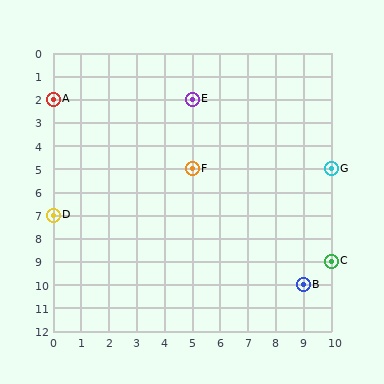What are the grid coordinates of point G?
Point G is at grid coordinates (10, 5).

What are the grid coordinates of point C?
Point C is at grid coordinates (10, 9).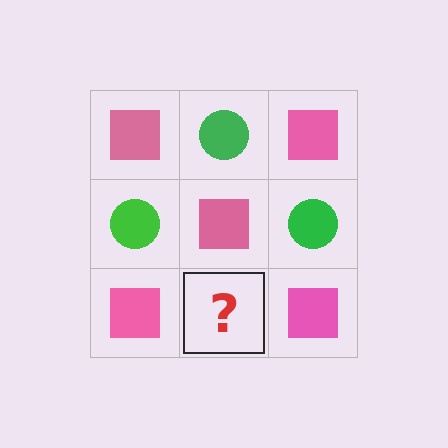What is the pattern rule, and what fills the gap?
The rule is that it alternates pink square and green circle in a checkerboard pattern. The gap should be filled with a green circle.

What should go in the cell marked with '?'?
The missing cell should contain a green circle.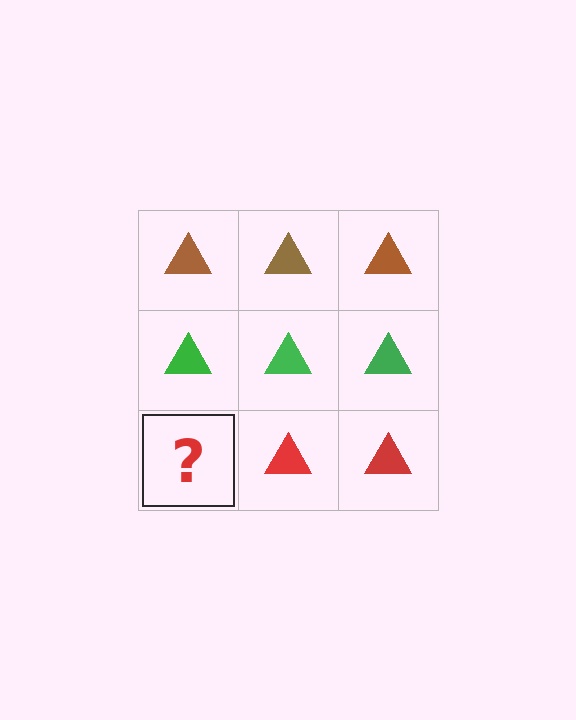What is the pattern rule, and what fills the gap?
The rule is that each row has a consistent color. The gap should be filled with a red triangle.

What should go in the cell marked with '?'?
The missing cell should contain a red triangle.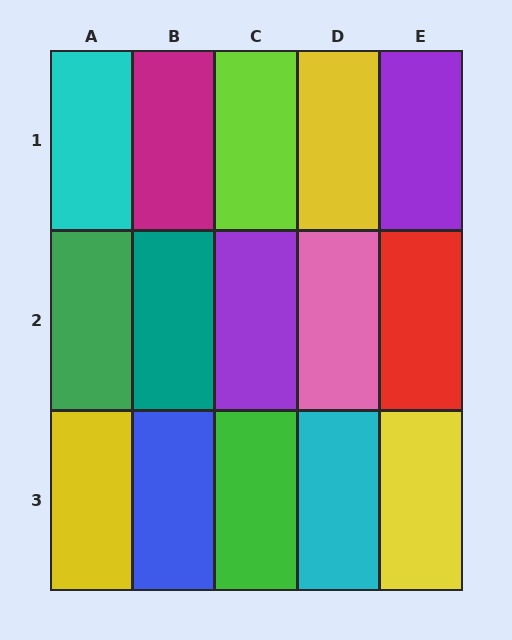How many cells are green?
2 cells are green.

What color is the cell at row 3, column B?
Blue.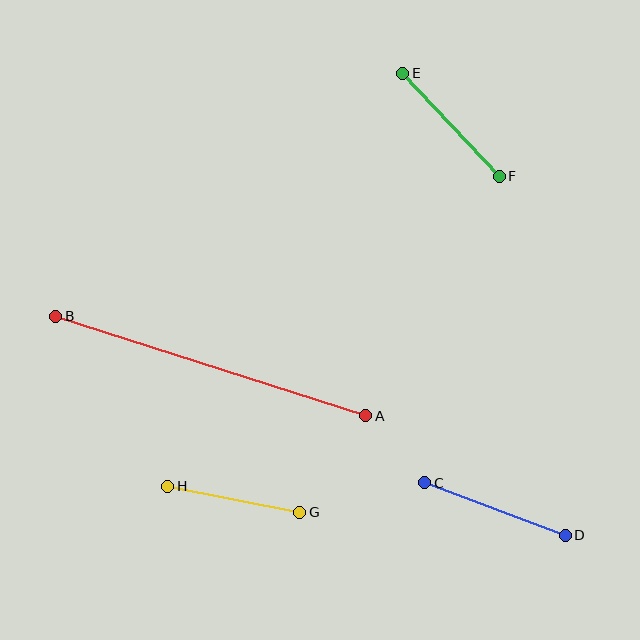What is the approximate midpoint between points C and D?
The midpoint is at approximately (495, 509) pixels.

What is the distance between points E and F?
The distance is approximately 141 pixels.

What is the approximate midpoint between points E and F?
The midpoint is at approximately (451, 125) pixels.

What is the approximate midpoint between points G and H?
The midpoint is at approximately (234, 499) pixels.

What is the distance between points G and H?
The distance is approximately 135 pixels.